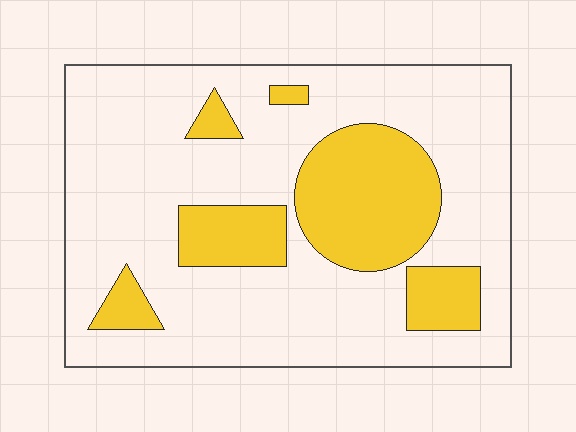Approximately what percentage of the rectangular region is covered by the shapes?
Approximately 25%.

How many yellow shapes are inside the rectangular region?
6.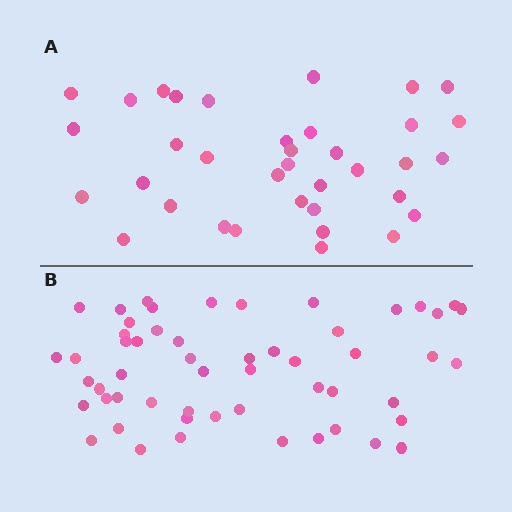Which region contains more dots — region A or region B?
Region B (the bottom region) has more dots.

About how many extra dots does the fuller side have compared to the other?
Region B has approximately 20 more dots than region A.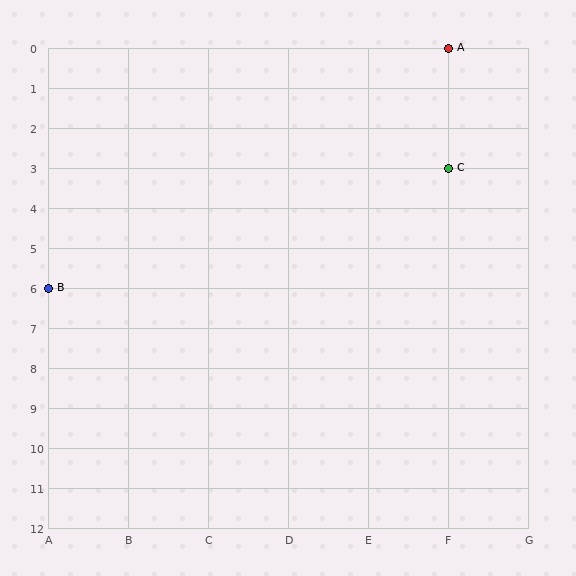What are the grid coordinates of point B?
Point B is at grid coordinates (A, 6).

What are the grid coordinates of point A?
Point A is at grid coordinates (F, 0).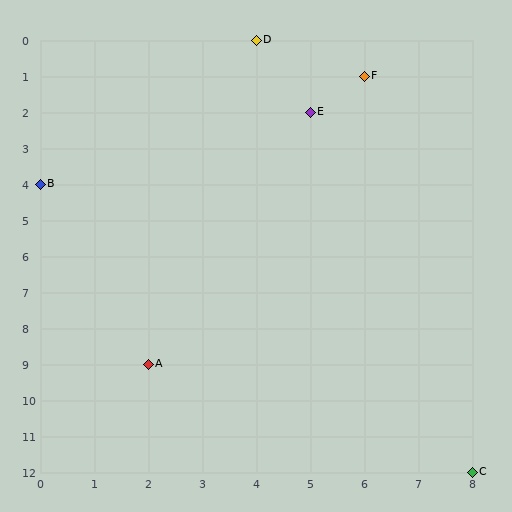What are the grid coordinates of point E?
Point E is at grid coordinates (5, 2).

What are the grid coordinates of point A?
Point A is at grid coordinates (2, 9).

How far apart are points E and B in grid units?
Points E and B are 5 columns and 2 rows apart (about 5.4 grid units diagonally).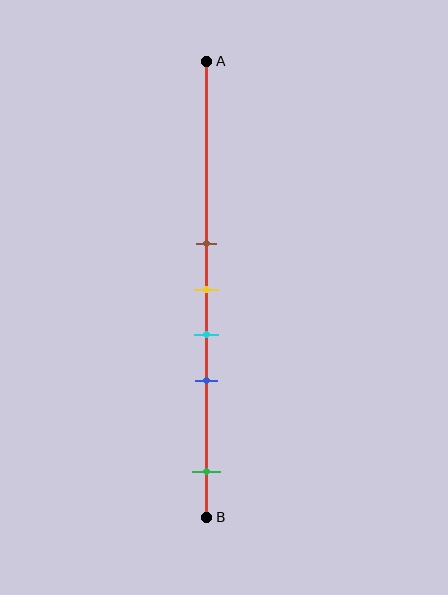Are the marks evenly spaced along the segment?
No, the marks are not evenly spaced.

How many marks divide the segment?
There are 5 marks dividing the segment.